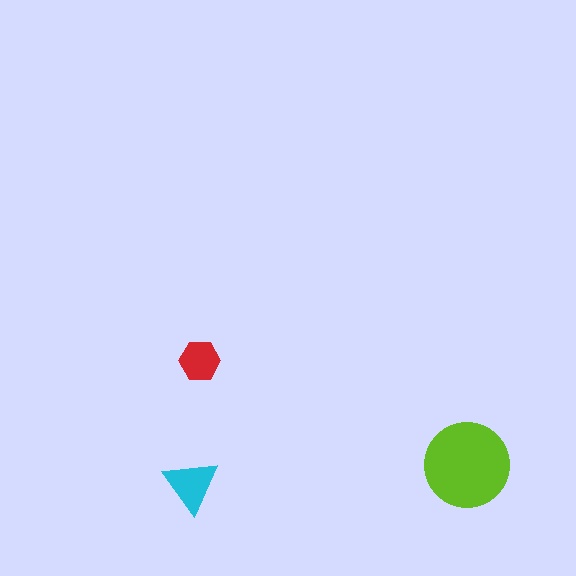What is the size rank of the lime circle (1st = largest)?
1st.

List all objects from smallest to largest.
The red hexagon, the cyan triangle, the lime circle.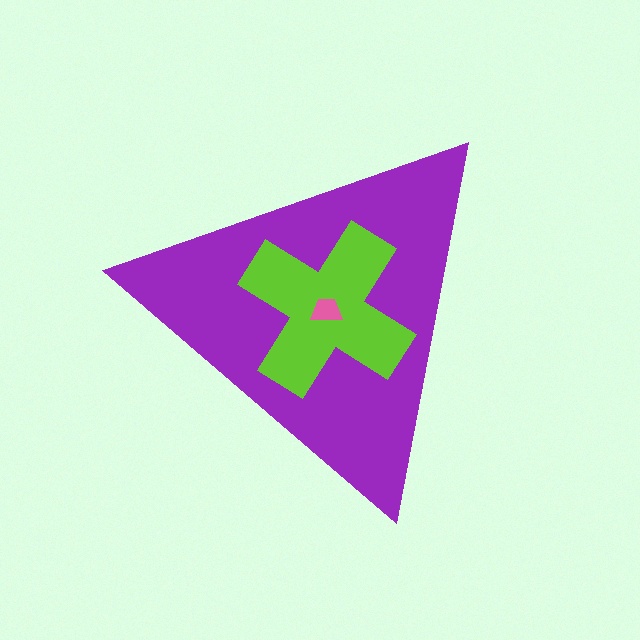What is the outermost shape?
The purple triangle.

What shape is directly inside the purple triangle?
The lime cross.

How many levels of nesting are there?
3.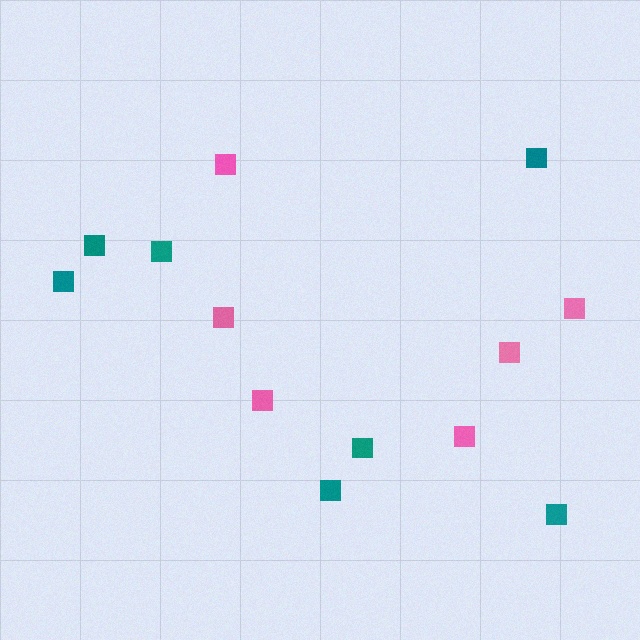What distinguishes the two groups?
There are 2 groups: one group of teal squares (7) and one group of pink squares (6).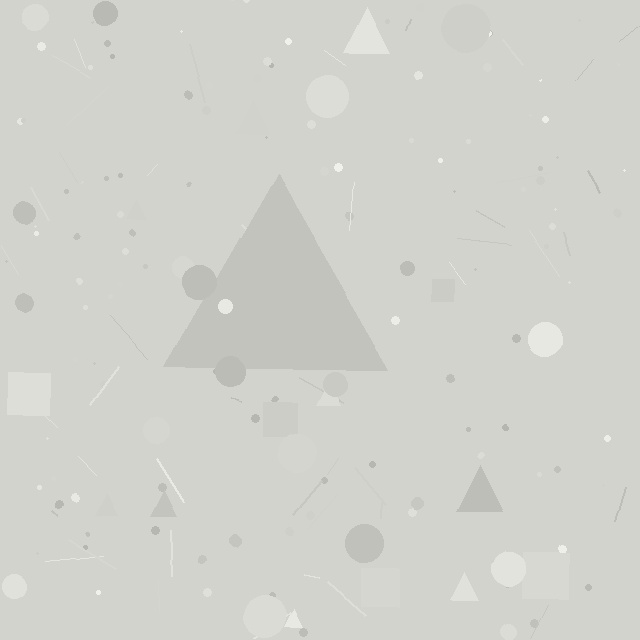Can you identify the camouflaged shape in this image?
The camouflaged shape is a triangle.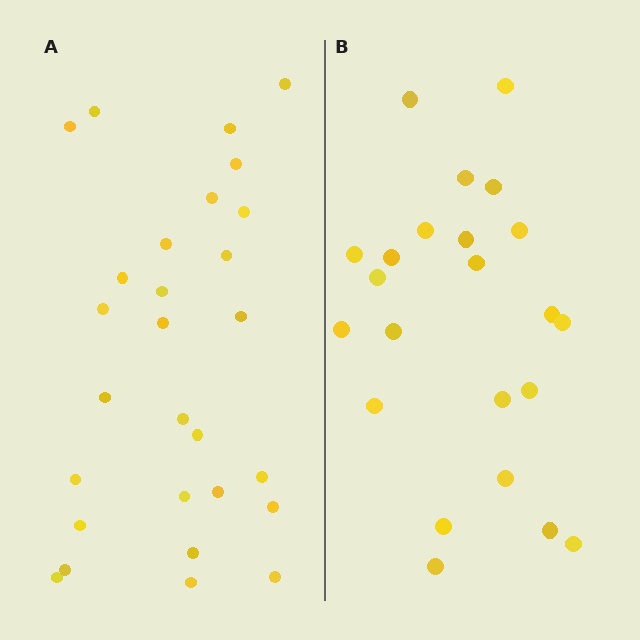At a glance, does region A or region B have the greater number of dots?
Region A (the left region) has more dots.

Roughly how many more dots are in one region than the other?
Region A has about 5 more dots than region B.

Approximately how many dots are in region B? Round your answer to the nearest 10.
About 20 dots. (The exact count is 23, which rounds to 20.)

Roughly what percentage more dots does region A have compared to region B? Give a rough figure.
About 20% more.